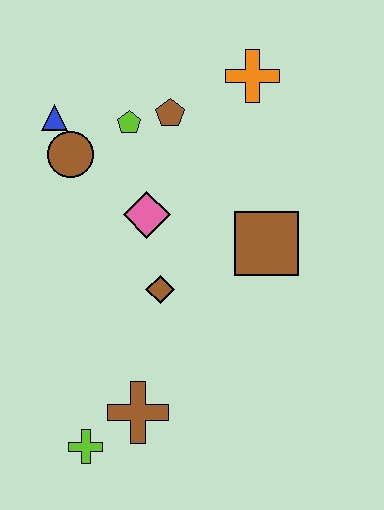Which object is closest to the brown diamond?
The pink diamond is closest to the brown diamond.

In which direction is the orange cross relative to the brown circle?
The orange cross is to the right of the brown circle.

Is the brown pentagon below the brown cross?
No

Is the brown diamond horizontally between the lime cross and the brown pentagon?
Yes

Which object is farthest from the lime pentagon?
The lime cross is farthest from the lime pentagon.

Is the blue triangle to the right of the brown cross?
No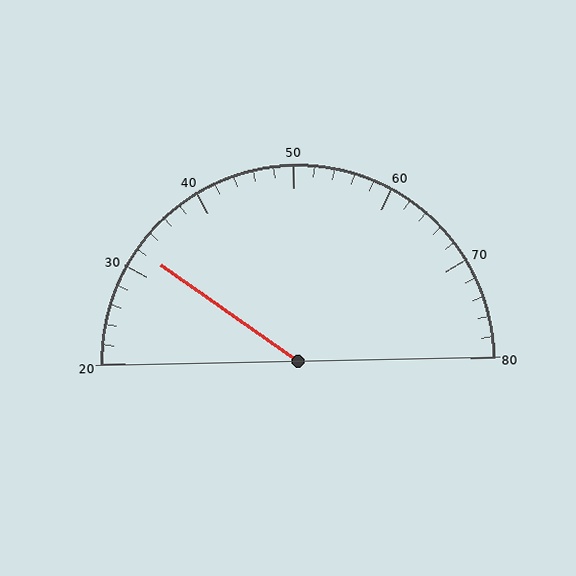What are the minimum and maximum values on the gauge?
The gauge ranges from 20 to 80.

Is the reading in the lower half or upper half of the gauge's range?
The reading is in the lower half of the range (20 to 80).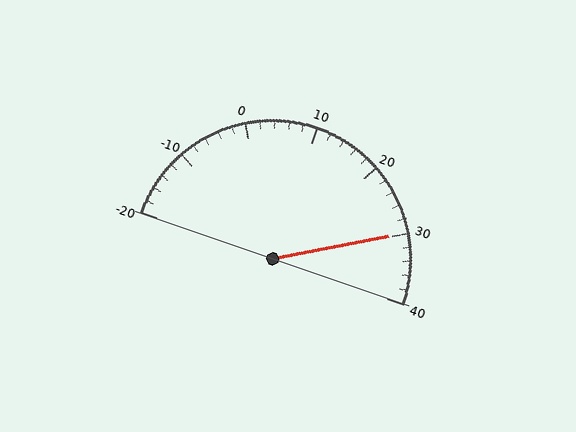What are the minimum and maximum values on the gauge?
The gauge ranges from -20 to 40.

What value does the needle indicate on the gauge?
The needle indicates approximately 30.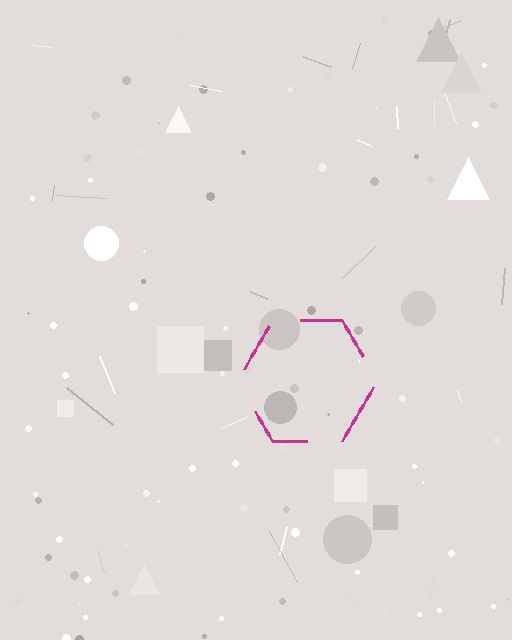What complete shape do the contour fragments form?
The contour fragments form a hexagon.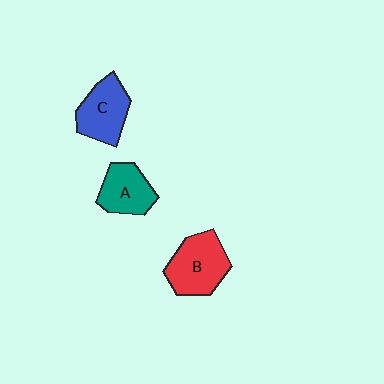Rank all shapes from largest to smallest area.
From largest to smallest: B (red), C (blue), A (teal).